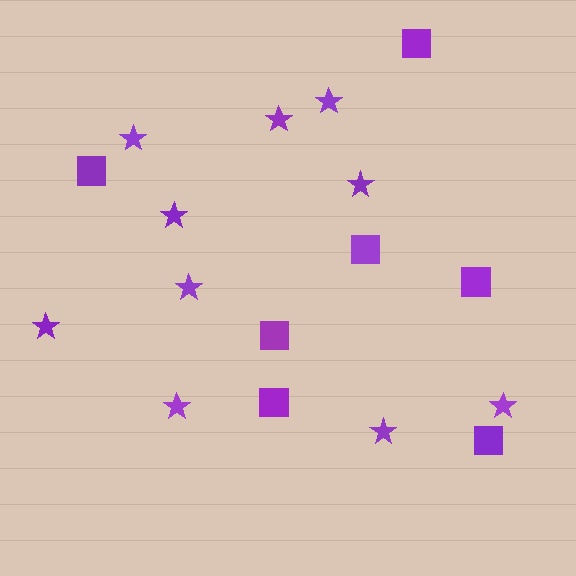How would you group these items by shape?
There are 2 groups: one group of stars (10) and one group of squares (7).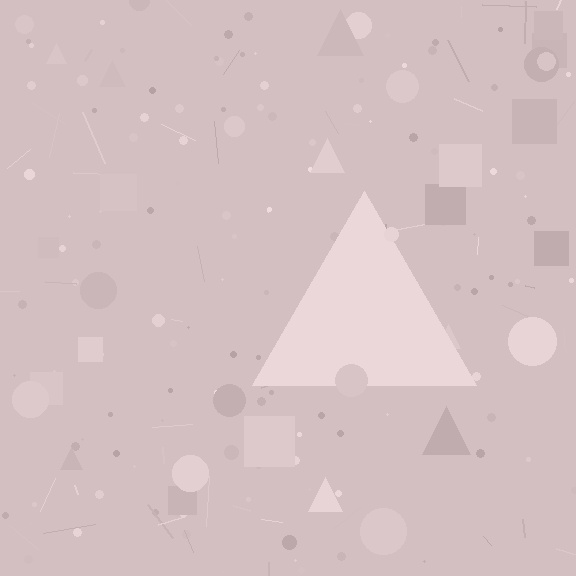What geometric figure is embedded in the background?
A triangle is embedded in the background.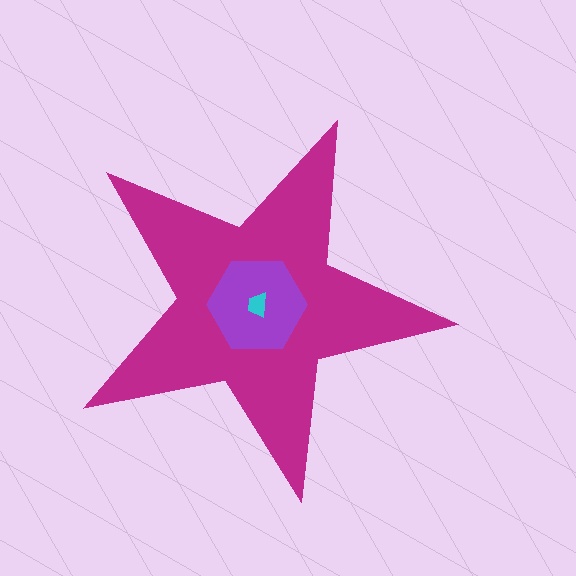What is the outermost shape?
The magenta star.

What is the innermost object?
The cyan trapezoid.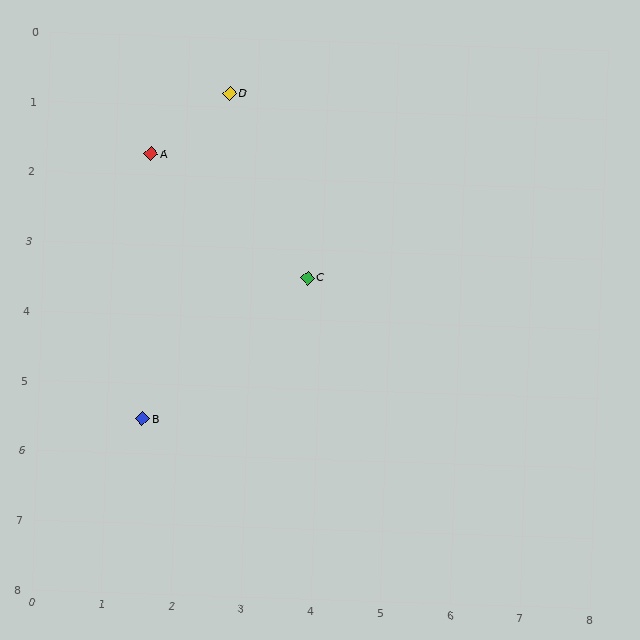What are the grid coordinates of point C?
Point C is at approximately (3.8, 3.4).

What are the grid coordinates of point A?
Point A is at approximately (1.5, 1.7).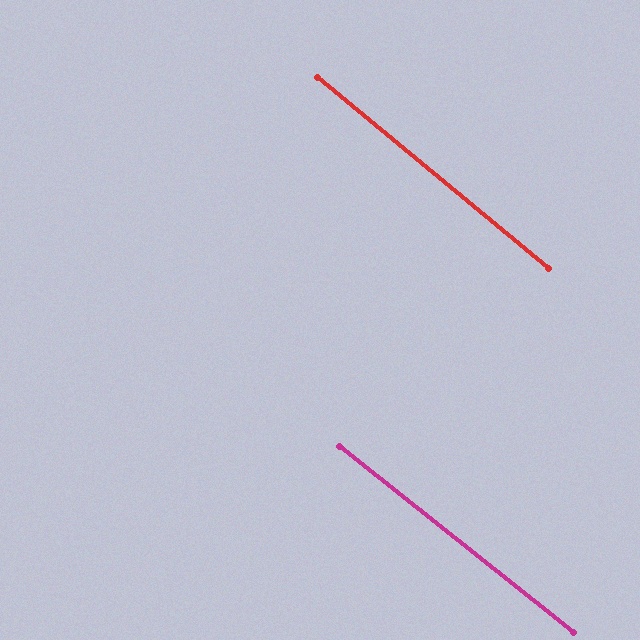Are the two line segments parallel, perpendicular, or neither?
Parallel — their directions differ by only 1.2°.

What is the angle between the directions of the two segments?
Approximately 1 degree.